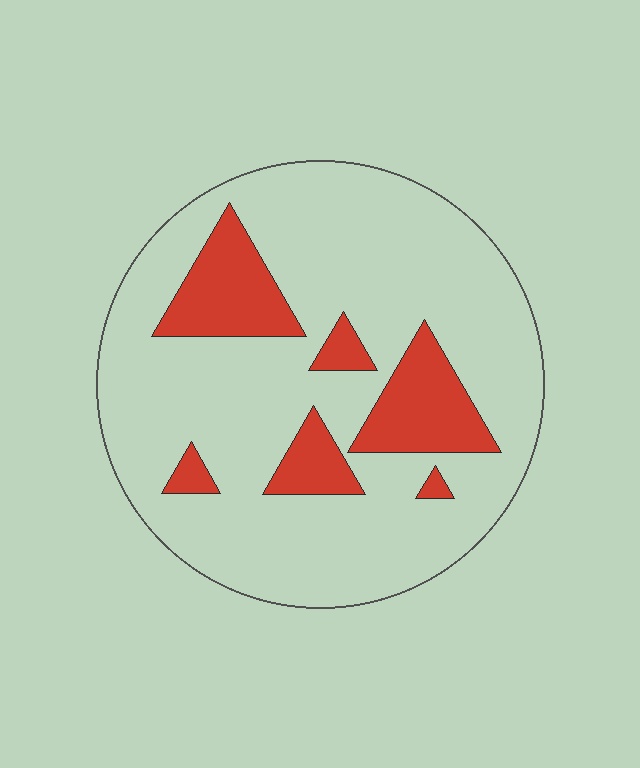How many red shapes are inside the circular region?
6.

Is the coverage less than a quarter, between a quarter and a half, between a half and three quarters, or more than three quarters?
Less than a quarter.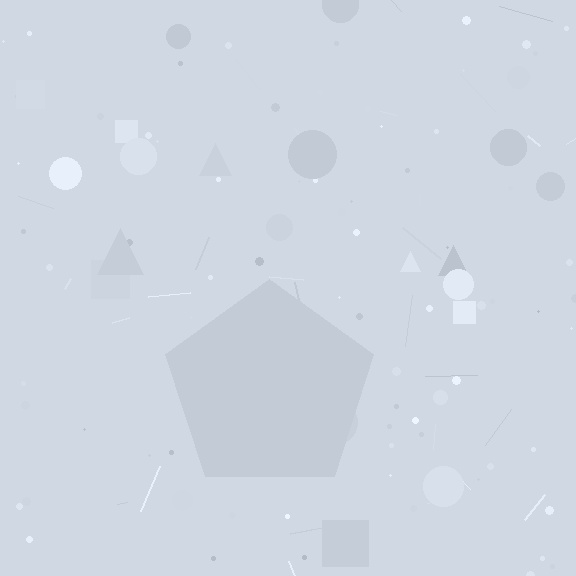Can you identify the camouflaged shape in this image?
The camouflaged shape is a pentagon.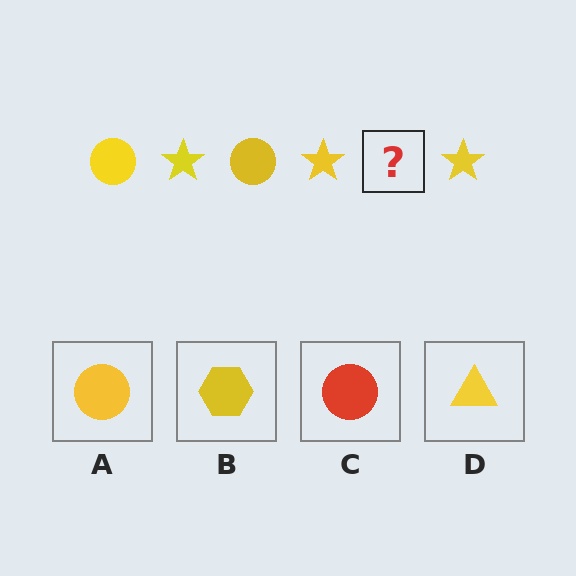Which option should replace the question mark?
Option A.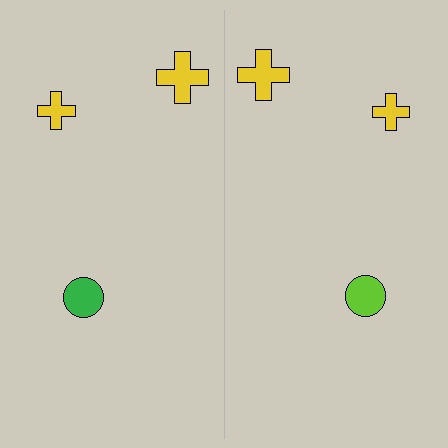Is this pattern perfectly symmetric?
No, the pattern is not perfectly symmetric. The lime circle on the right side breaks the symmetry — its mirror counterpart is green.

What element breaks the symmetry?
The lime circle on the right side breaks the symmetry — its mirror counterpart is green.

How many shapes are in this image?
There are 6 shapes in this image.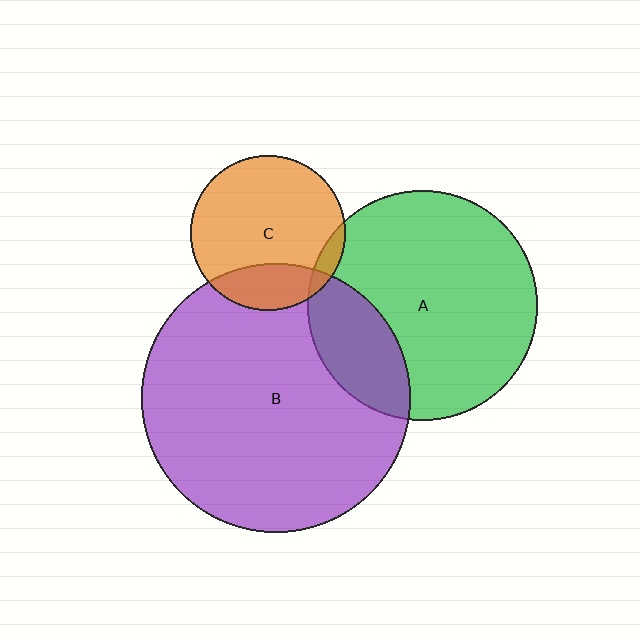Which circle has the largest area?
Circle B (purple).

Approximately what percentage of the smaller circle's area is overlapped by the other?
Approximately 20%.